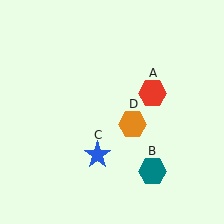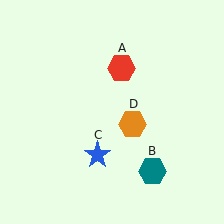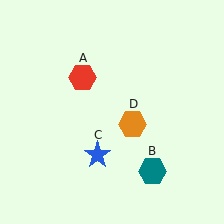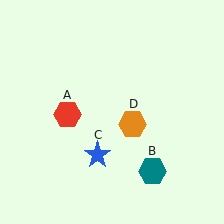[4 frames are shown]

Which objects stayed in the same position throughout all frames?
Teal hexagon (object B) and blue star (object C) and orange hexagon (object D) remained stationary.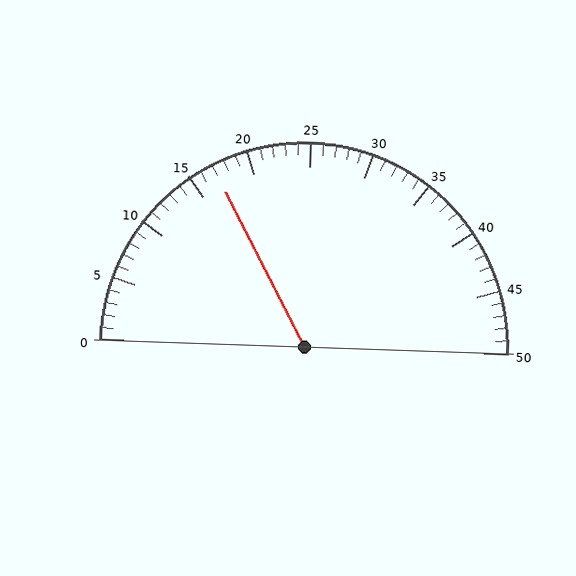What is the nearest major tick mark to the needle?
The nearest major tick mark is 15.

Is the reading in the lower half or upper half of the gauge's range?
The reading is in the lower half of the range (0 to 50).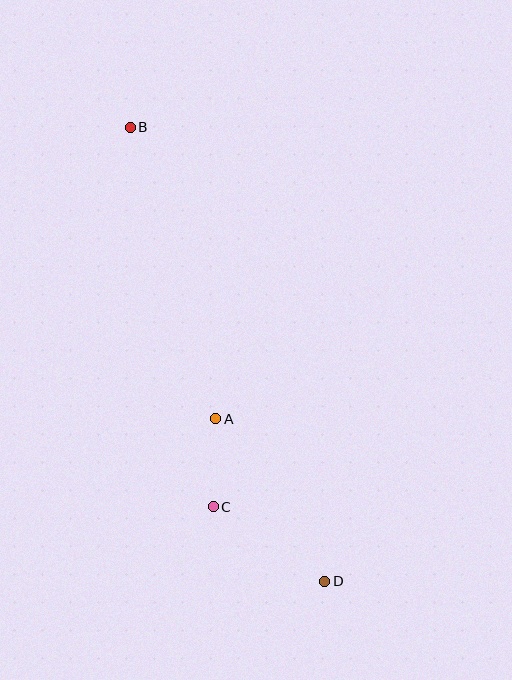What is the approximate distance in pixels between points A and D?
The distance between A and D is approximately 196 pixels.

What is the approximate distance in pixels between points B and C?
The distance between B and C is approximately 388 pixels.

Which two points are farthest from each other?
Points B and D are farthest from each other.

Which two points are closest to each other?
Points A and C are closest to each other.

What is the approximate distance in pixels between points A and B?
The distance between A and B is approximately 304 pixels.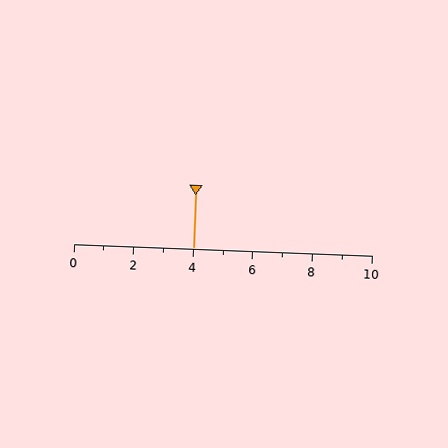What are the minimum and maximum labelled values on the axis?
The axis runs from 0 to 10.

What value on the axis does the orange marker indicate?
The marker indicates approximately 4.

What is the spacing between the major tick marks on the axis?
The major ticks are spaced 2 apart.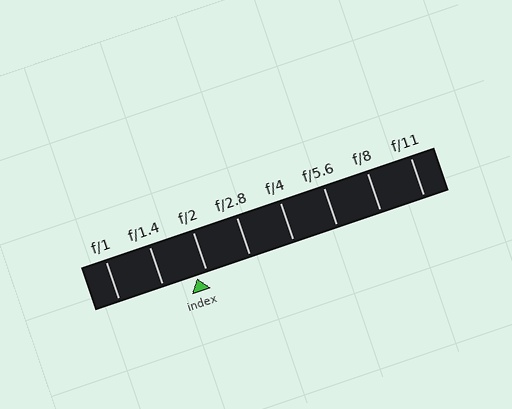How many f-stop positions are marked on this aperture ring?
There are 8 f-stop positions marked.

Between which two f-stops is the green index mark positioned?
The index mark is between f/1.4 and f/2.